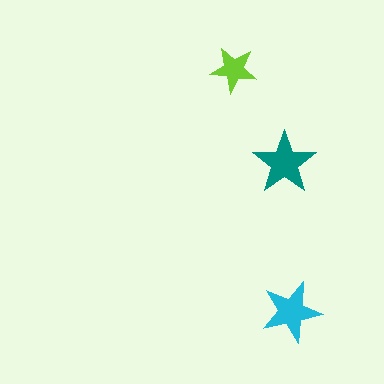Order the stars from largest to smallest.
the teal one, the cyan one, the lime one.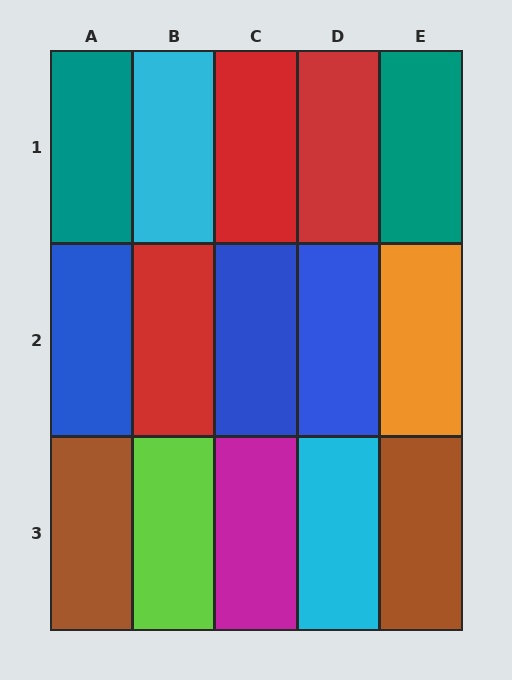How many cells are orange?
1 cell is orange.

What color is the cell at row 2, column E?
Orange.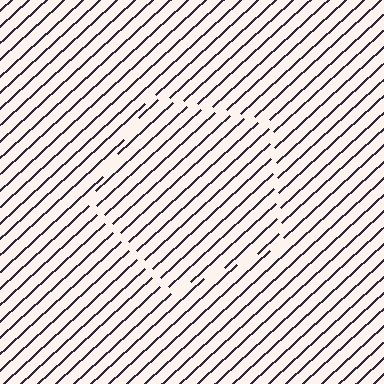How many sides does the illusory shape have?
5 sides — the line-ends trace a pentagon.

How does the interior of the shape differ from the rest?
The interior of the shape contains the same grating, shifted by half a period — the contour is defined by the phase discontinuity where line-ends from the inner and outer gratings abut.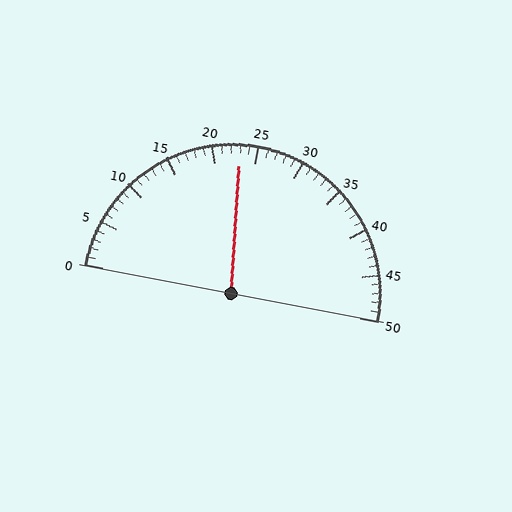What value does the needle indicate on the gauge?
The needle indicates approximately 23.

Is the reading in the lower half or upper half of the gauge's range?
The reading is in the lower half of the range (0 to 50).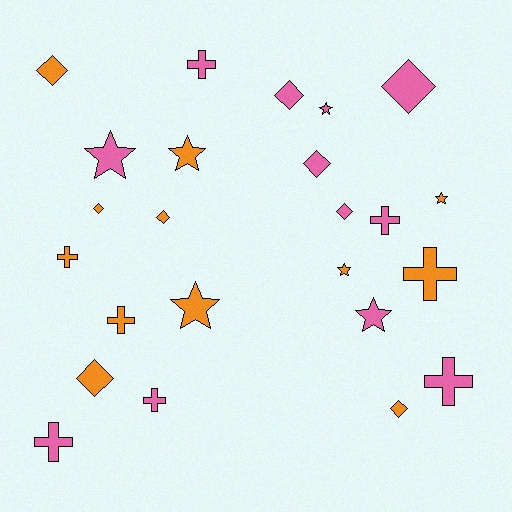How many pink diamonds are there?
There are 4 pink diamonds.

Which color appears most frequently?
Orange, with 12 objects.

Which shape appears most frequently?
Diamond, with 9 objects.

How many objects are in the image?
There are 24 objects.